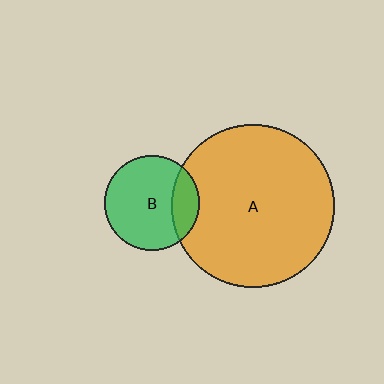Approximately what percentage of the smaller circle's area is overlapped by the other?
Approximately 20%.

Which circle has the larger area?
Circle A (orange).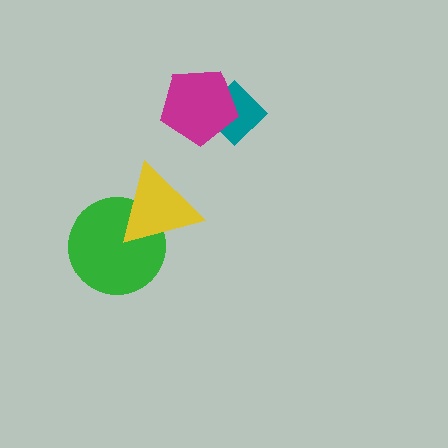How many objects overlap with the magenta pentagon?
1 object overlaps with the magenta pentagon.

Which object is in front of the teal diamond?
The magenta pentagon is in front of the teal diamond.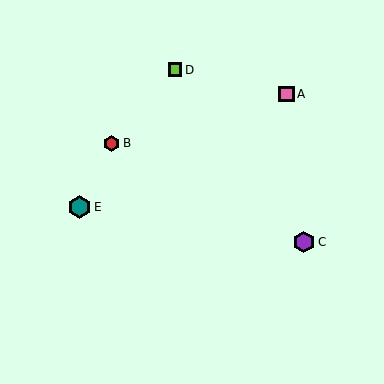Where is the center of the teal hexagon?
The center of the teal hexagon is at (79, 207).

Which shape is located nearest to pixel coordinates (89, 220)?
The teal hexagon (labeled E) at (79, 207) is nearest to that location.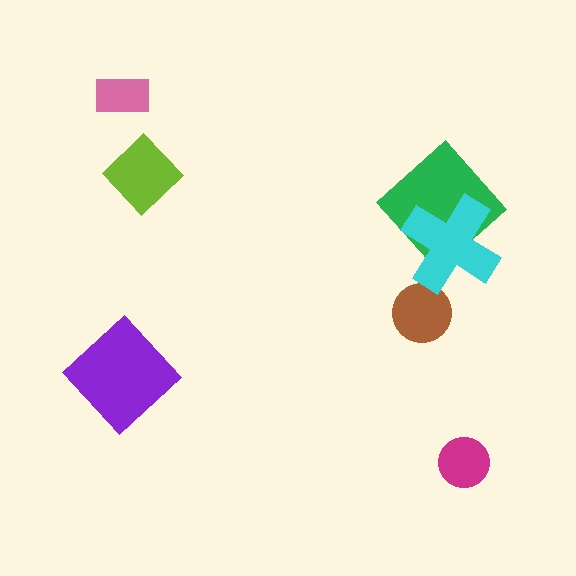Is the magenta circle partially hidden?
No, no other shape covers it.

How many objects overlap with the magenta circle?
0 objects overlap with the magenta circle.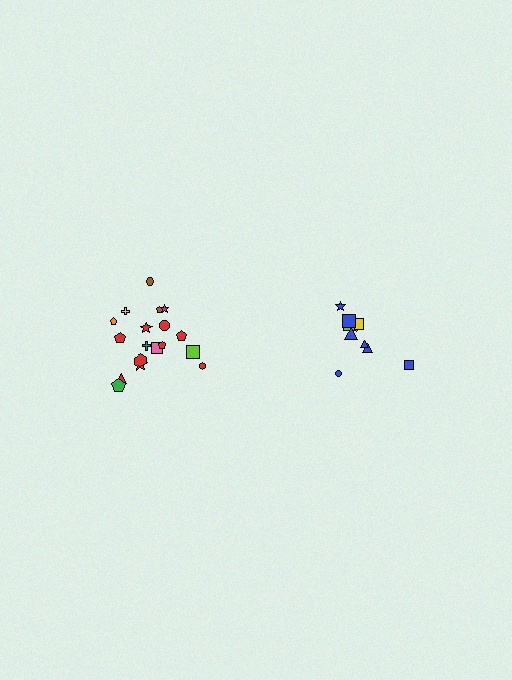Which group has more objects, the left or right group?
The left group.